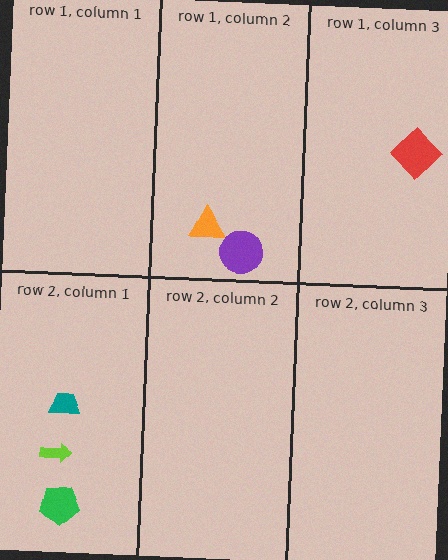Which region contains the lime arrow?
The row 2, column 1 region.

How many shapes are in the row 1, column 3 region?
1.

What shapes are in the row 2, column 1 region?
The green pentagon, the teal trapezoid, the lime arrow.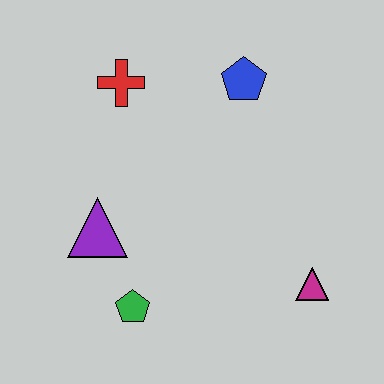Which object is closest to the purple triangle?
The green pentagon is closest to the purple triangle.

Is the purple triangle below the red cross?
Yes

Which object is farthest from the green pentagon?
The blue pentagon is farthest from the green pentagon.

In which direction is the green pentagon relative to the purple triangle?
The green pentagon is below the purple triangle.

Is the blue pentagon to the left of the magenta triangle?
Yes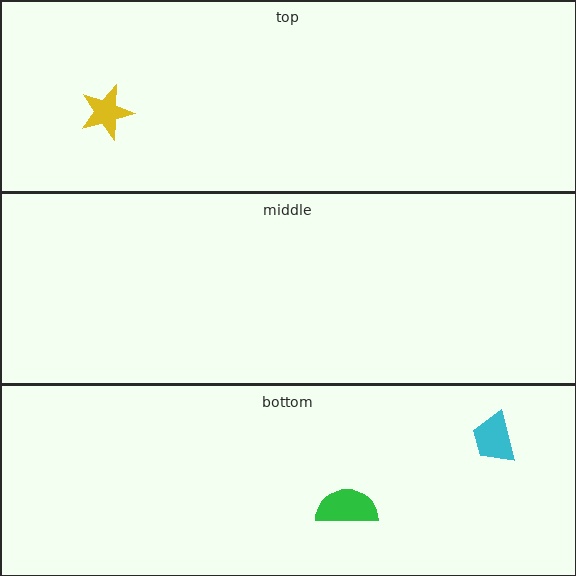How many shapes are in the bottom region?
2.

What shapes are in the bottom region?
The cyan trapezoid, the green semicircle.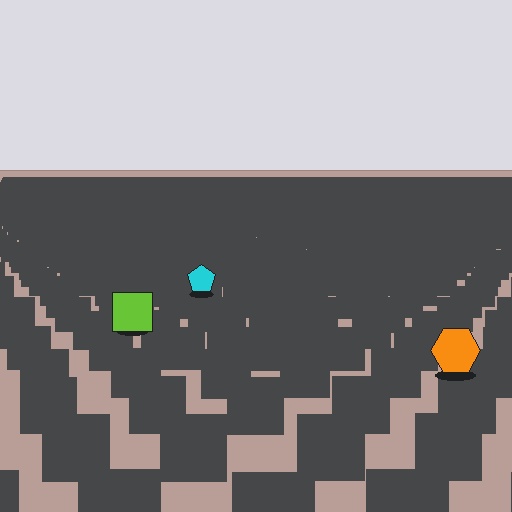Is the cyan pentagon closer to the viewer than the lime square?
No. The lime square is closer — you can tell from the texture gradient: the ground texture is coarser near it.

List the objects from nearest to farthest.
From nearest to farthest: the orange hexagon, the lime square, the cyan pentagon.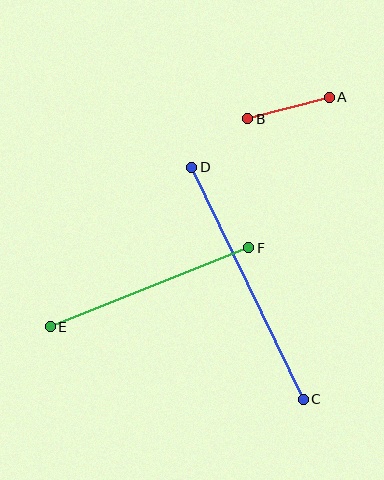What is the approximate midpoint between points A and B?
The midpoint is at approximately (289, 108) pixels.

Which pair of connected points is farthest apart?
Points C and D are farthest apart.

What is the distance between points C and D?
The distance is approximately 258 pixels.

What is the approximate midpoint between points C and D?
The midpoint is at approximately (247, 283) pixels.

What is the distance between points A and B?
The distance is approximately 85 pixels.